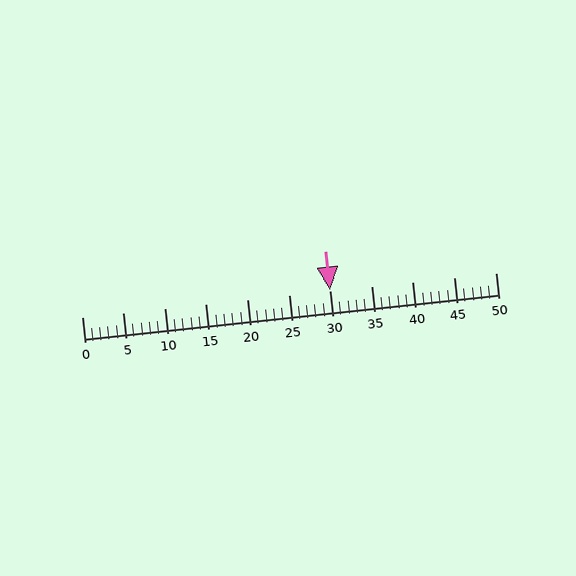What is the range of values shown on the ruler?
The ruler shows values from 0 to 50.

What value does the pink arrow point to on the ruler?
The pink arrow points to approximately 30.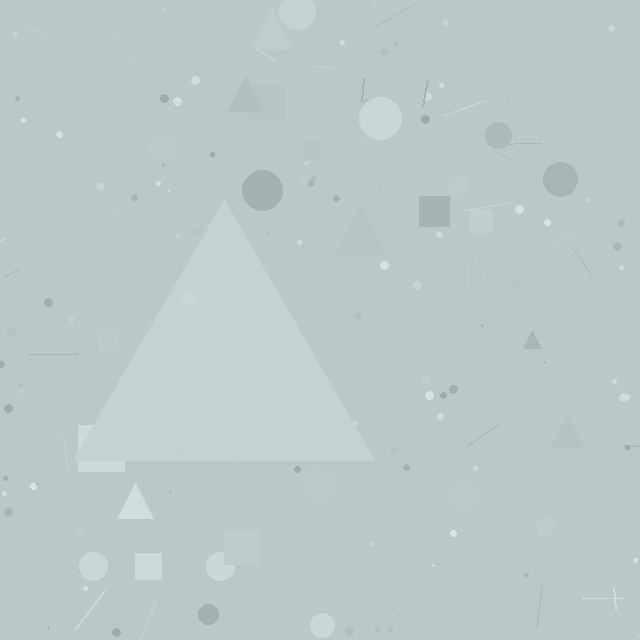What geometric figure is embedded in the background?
A triangle is embedded in the background.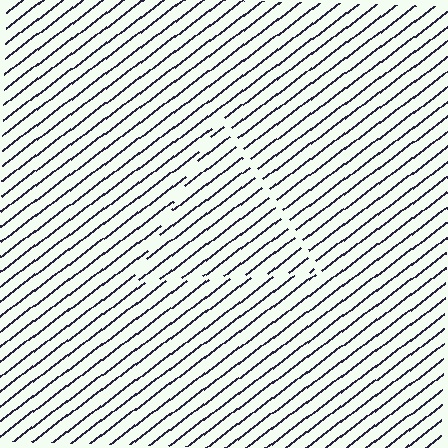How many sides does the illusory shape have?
3 sides — the line-ends trace a triangle.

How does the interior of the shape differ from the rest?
The interior of the shape contains the same grating, shifted by half a period — the contour is defined by the phase discontinuity where line-ends from the inner and outer gratings abut.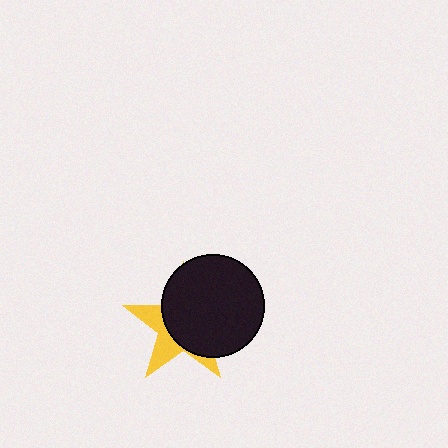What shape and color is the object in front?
The object in front is a black circle.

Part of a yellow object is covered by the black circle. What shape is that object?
It is a star.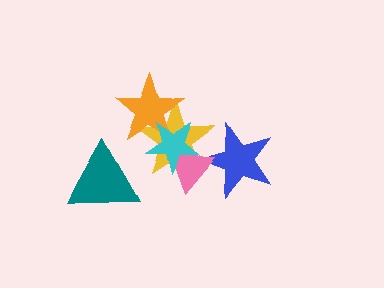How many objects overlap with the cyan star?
3 objects overlap with the cyan star.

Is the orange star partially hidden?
Yes, it is partially covered by another shape.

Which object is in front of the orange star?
The cyan star is in front of the orange star.